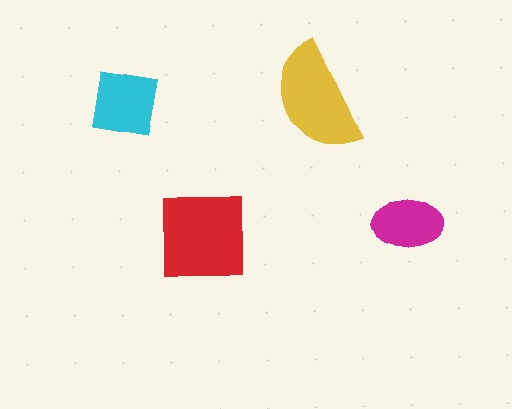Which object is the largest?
The red square.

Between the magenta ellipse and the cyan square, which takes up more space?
The cyan square.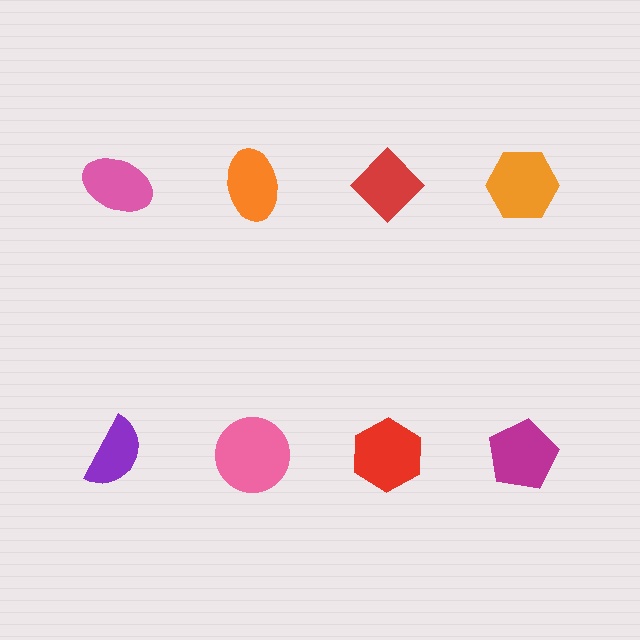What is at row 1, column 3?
A red diamond.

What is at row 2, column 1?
A purple semicircle.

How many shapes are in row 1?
4 shapes.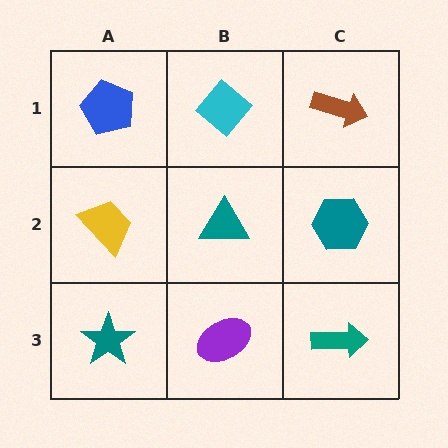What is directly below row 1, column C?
A teal hexagon.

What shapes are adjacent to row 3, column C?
A teal hexagon (row 2, column C), a purple ellipse (row 3, column B).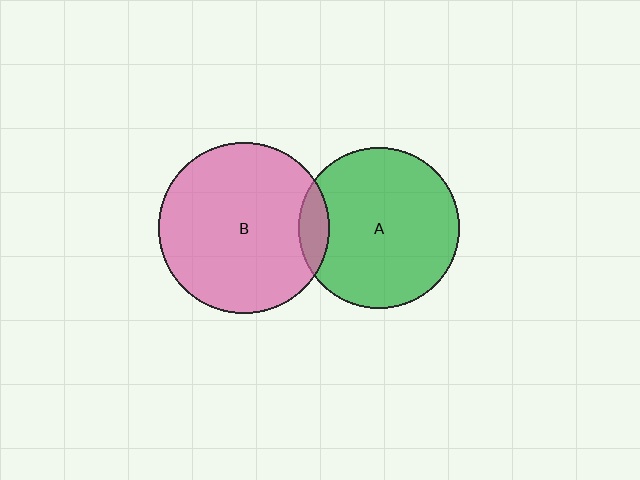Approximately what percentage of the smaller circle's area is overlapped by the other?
Approximately 10%.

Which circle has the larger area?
Circle B (pink).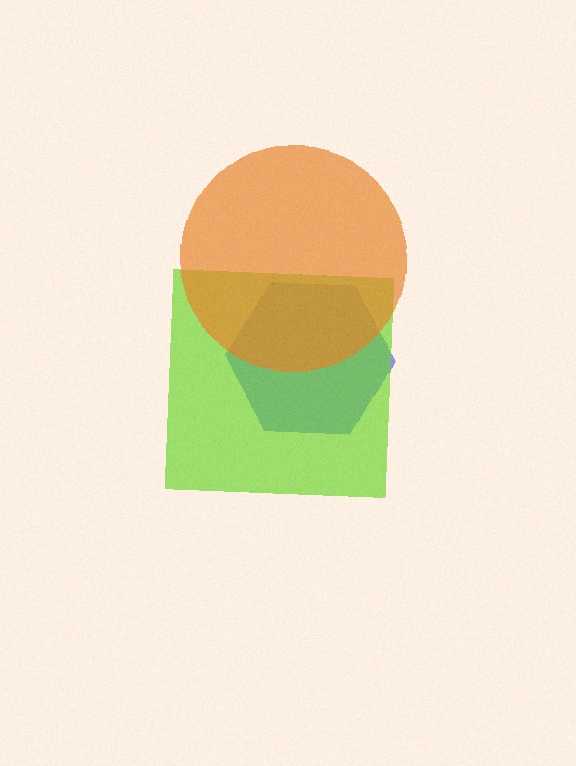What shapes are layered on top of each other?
The layered shapes are: a blue hexagon, a lime square, an orange circle.